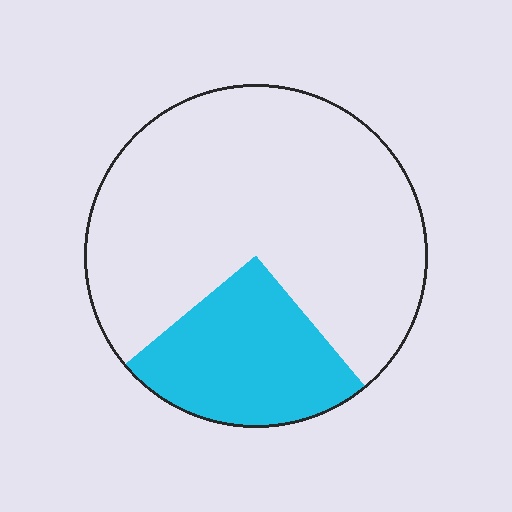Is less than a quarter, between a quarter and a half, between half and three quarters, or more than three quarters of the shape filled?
Between a quarter and a half.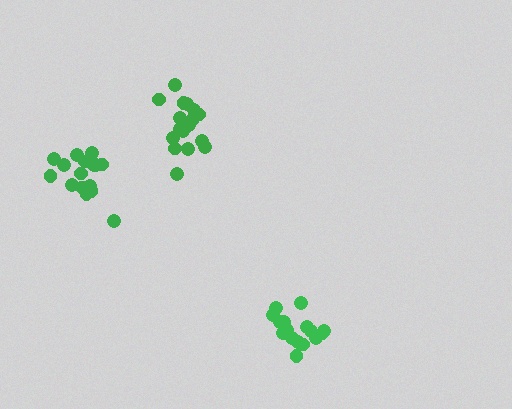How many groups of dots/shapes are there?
There are 3 groups.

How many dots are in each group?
Group 1: 16 dots, Group 2: 17 dots, Group 3: 18 dots (51 total).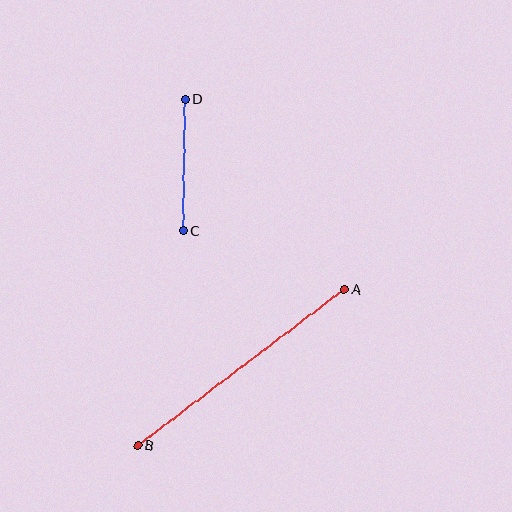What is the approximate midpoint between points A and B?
The midpoint is at approximately (241, 367) pixels.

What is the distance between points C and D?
The distance is approximately 131 pixels.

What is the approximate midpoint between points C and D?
The midpoint is at approximately (184, 165) pixels.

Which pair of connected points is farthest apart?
Points A and B are farthest apart.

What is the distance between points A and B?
The distance is approximately 259 pixels.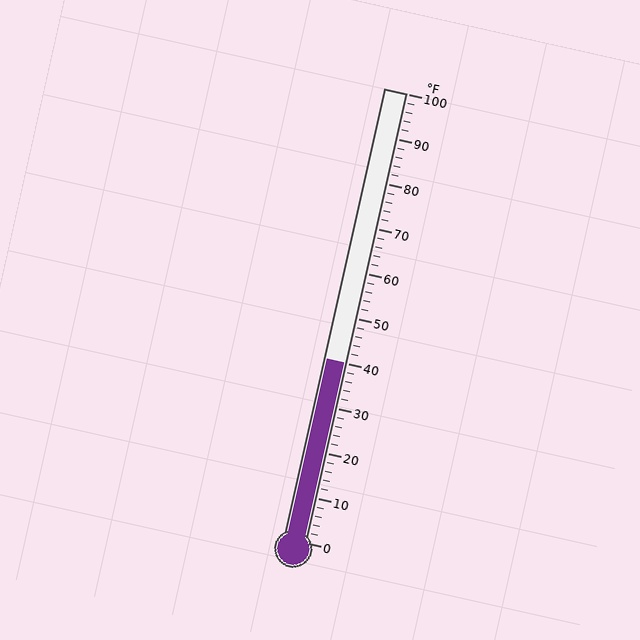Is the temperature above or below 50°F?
The temperature is below 50°F.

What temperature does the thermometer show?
The thermometer shows approximately 40°F.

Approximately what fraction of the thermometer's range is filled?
The thermometer is filled to approximately 40% of its range.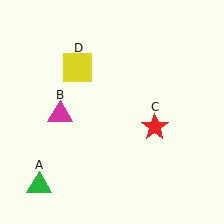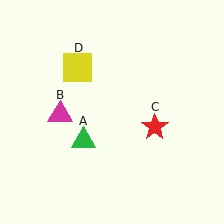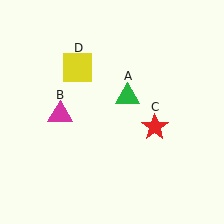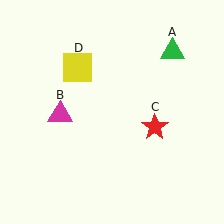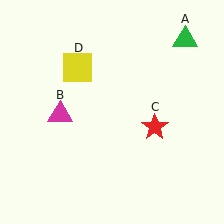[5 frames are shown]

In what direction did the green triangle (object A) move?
The green triangle (object A) moved up and to the right.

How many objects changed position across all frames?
1 object changed position: green triangle (object A).